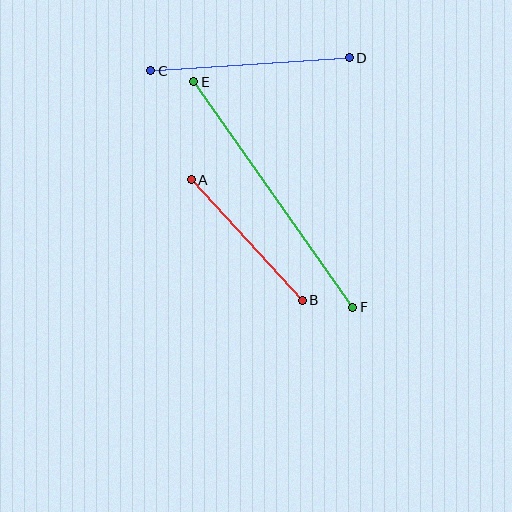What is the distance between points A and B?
The distance is approximately 164 pixels.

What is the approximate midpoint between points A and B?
The midpoint is at approximately (247, 240) pixels.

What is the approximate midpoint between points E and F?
The midpoint is at approximately (273, 194) pixels.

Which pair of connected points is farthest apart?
Points E and F are farthest apart.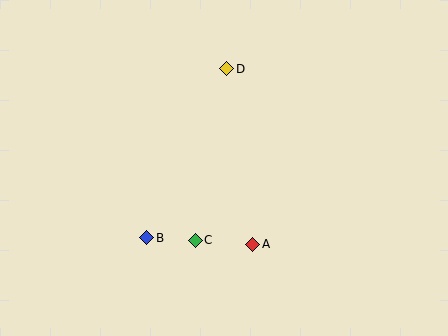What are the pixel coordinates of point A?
Point A is at (253, 244).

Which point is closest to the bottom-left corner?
Point B is closest to the bottom-left corner.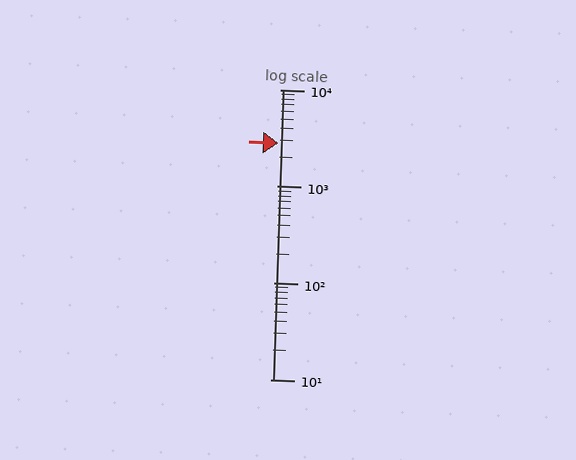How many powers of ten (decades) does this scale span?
The scale spans 3 decades, from 10 to 10000.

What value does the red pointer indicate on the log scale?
The pointer indicates approximately 2800.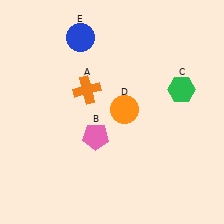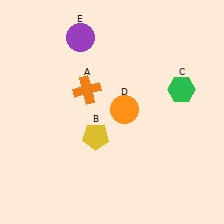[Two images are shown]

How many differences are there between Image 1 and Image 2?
There are 2 differences between the two images.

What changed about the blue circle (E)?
In Image 1, E is blue. In Image 2, it changed to purple.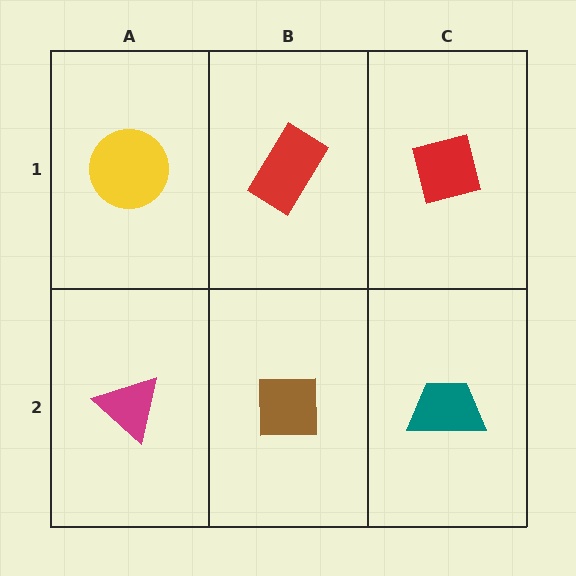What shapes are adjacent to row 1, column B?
A brown square (row 2, column B), a yellow circle (row 1, column A), a red square (row 1, column C).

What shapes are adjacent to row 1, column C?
A teal trapezoid (row 2, column C), a red rectangle (row 1, column B).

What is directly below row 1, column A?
A magenta triangle.